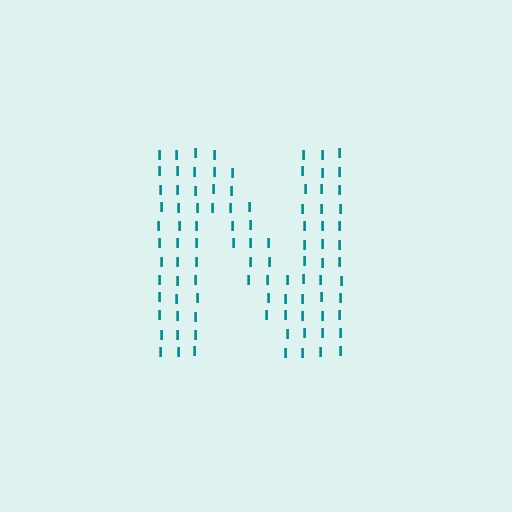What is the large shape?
The large shape is the letter N.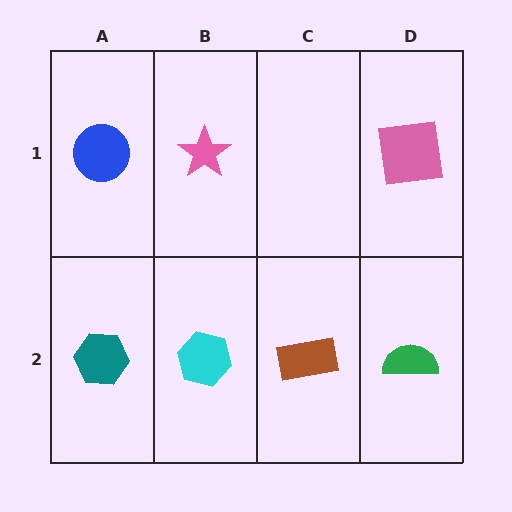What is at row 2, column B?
A cyan hexagon.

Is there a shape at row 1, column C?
No, that cell is empty.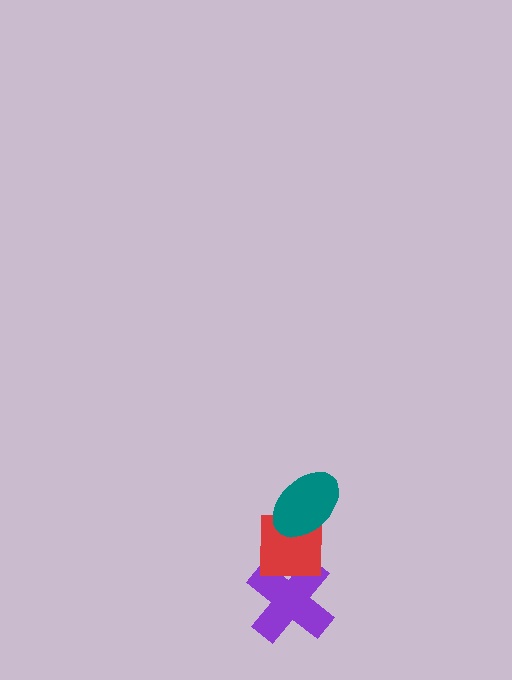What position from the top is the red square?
The red square is 2nd from the top.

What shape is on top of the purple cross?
The red square is on top of the purple cross.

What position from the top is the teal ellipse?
The teal ellipse is 1st from the top.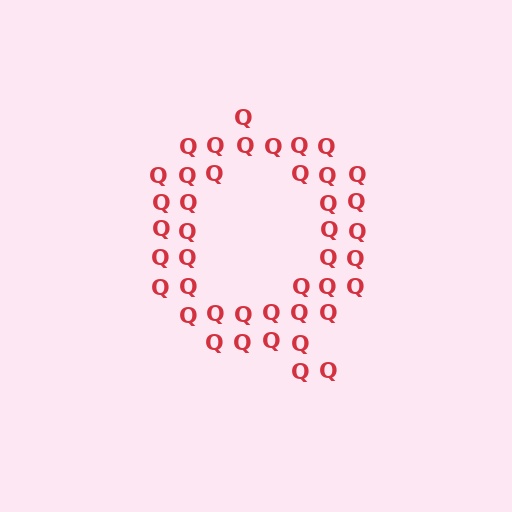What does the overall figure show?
The overall figure shows the letter Q.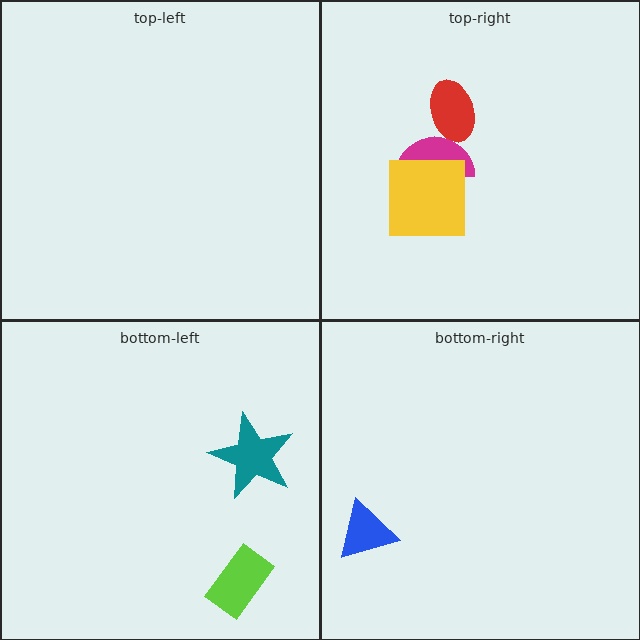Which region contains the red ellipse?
The top-right region.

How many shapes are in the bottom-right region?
1.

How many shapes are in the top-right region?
3.